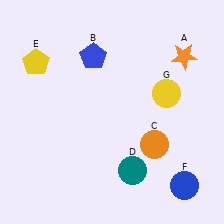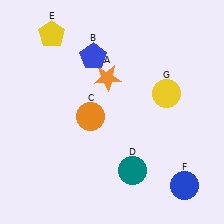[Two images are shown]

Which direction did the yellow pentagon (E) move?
The yellow pentagon (E) moved up.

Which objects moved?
The objects that moved are: the orange star (A), the orange circle (C), the yellow pentagon (E).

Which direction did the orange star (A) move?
The orange star (A) moved left.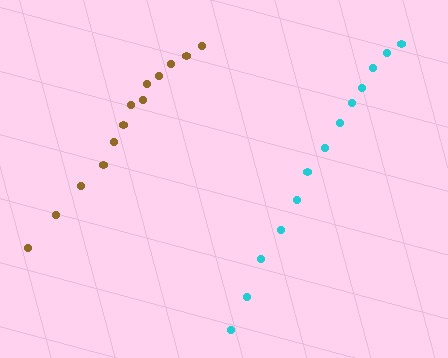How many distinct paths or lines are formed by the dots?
There are 2 distinct paths.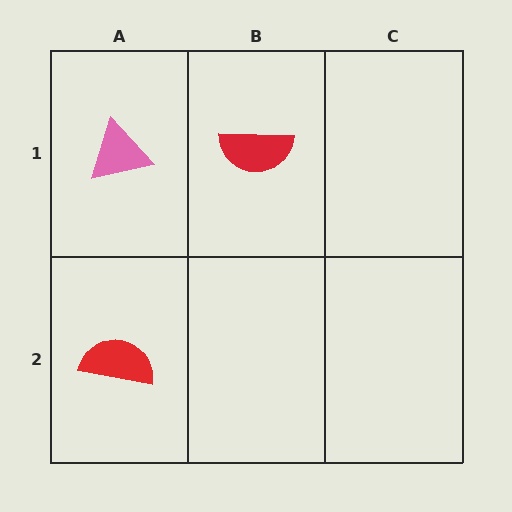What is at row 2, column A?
A red semicircle.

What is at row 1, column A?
A pink triangle.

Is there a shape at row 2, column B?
No, that cell is empty.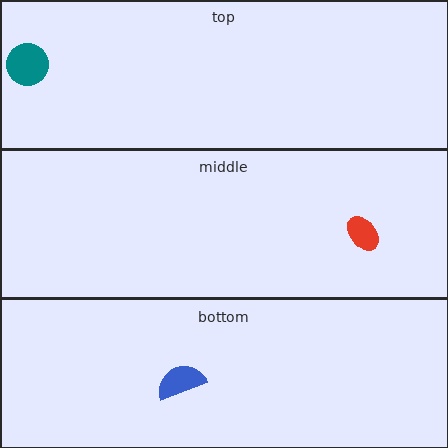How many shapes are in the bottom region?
1.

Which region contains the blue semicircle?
The bottom region.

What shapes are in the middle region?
The red ellipse.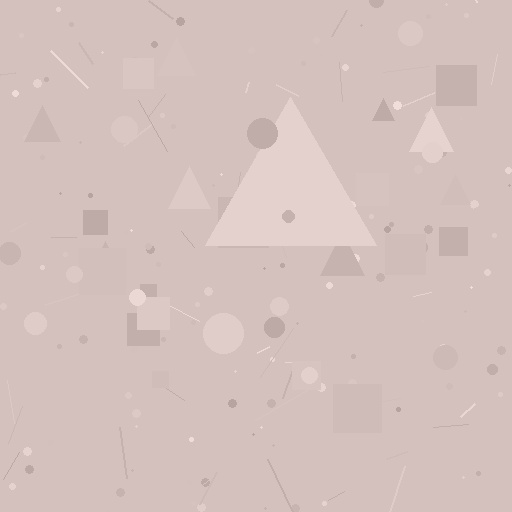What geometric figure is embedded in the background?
A triangle is embedded in the background.